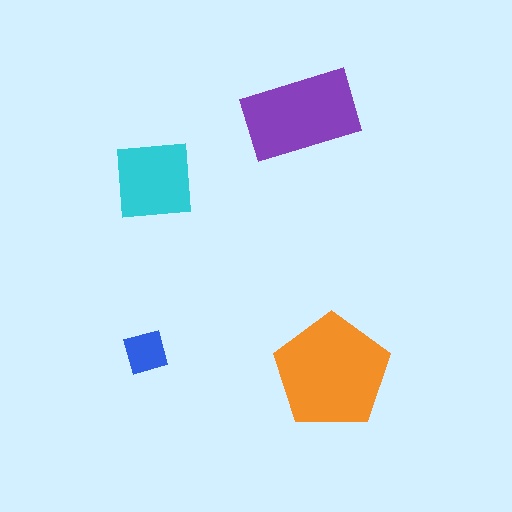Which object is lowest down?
The orange pentagon is bottommost.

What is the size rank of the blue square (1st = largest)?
4th.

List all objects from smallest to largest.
The blue square, the cyan square, the purple rectangle, the orange pentagon.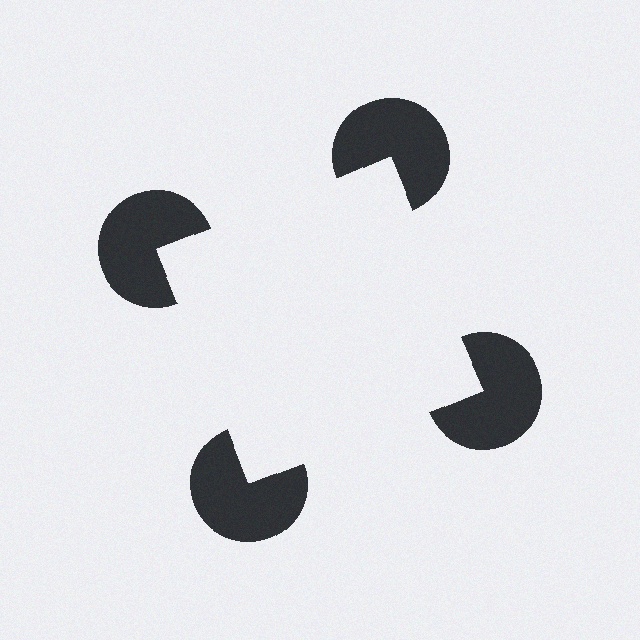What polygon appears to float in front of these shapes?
An illusory square — its edges are inferred from the aligned wedge cuts in the pac-man discs, not physically drawn.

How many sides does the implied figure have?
4 sides.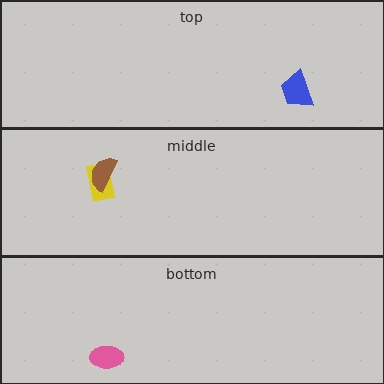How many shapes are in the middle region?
2.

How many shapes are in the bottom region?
1.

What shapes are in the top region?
The blue trapezoid.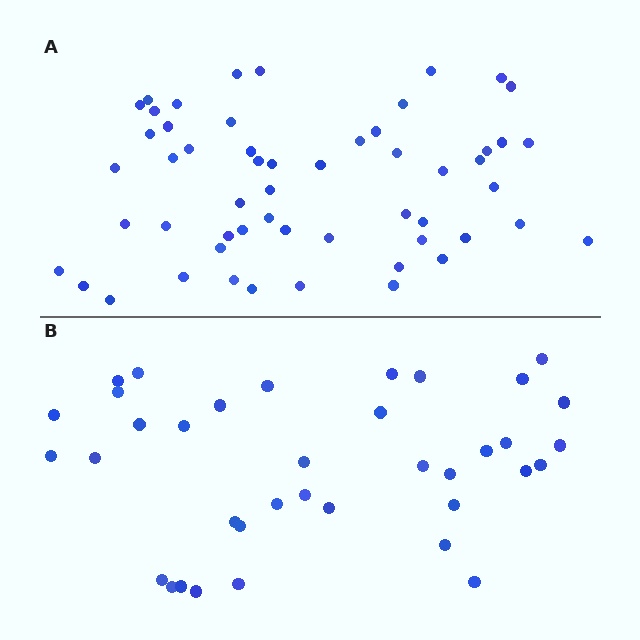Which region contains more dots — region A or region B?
Region A (the top region) has more dots.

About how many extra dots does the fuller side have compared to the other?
Region A has approximately 20 more dots than region B.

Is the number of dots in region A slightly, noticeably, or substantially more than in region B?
Region A has substantially more. The ratio is roughly 1.5 to 1.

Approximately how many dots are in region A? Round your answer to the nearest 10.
About 60 dots. (The exact count is 55, which rounds to 60.)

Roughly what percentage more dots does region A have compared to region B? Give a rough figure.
About 50% more.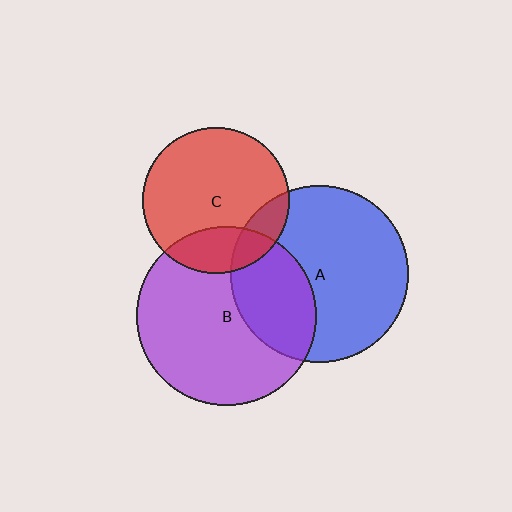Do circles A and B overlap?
Yes.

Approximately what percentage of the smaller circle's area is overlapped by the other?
Approximately 30%.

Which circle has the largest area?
Circle B (purple).